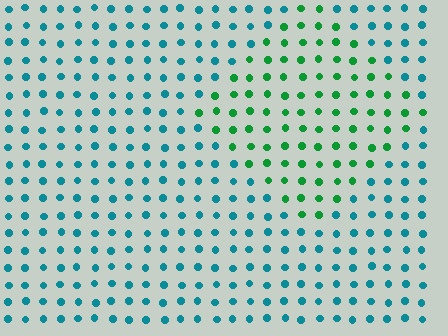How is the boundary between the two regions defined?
The boundary is defined purely by a slight shift in hue (about 49 degrees). Spacing, size, and orientation are identical on both sides.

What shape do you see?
I see a diamond.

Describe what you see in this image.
The image is filled with small teal elements in a uniform arrangement. A diamond-shaped region is visible where the elements are tinted to a slightly different hue, forming a subtle color boundary.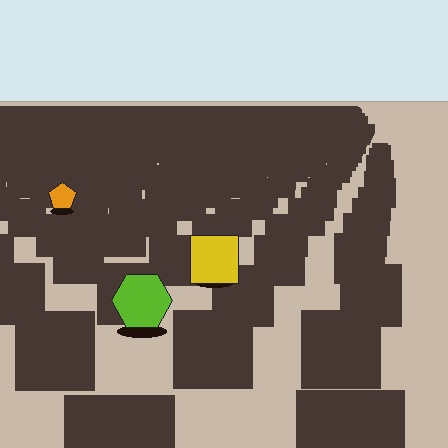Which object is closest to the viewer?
The lime hexagon is closest. The texture marks near it are larger and more spread out.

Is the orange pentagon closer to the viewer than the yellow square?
No. The yellow square is closer — you can tell from the texture gradient: the ground texture is coarser near it.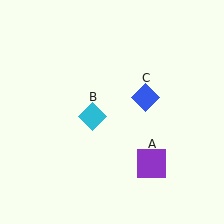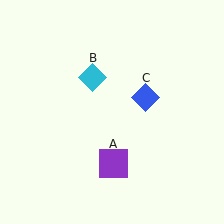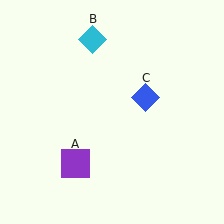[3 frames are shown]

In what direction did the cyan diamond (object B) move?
The cyan diamond (object B) moved up.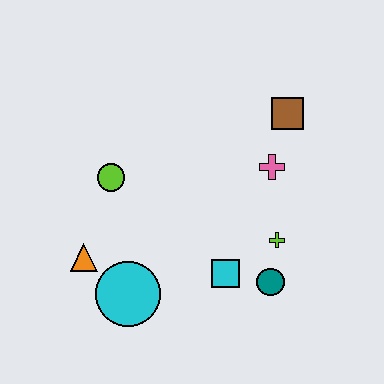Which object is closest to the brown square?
The pink cross is closest to the brown square.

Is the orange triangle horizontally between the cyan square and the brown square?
No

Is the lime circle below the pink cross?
Yes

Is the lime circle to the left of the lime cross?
Yes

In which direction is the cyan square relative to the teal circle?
The cyan square is to the left of the teal circle.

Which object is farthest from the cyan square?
The brown square is farthest from the cyan square.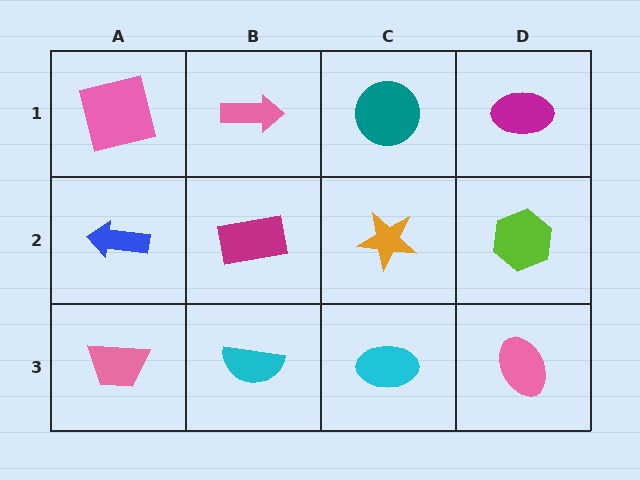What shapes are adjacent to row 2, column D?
A magenta ellipse (row 1, column D), a pink ellipse (row 3, column D), an orange star (row 2, column C).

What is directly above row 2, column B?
A pink arrow.